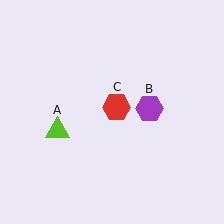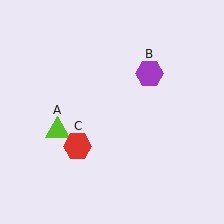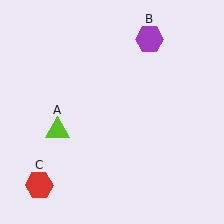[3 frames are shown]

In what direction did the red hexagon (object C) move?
The red hexagon (object C) moved down and to the left.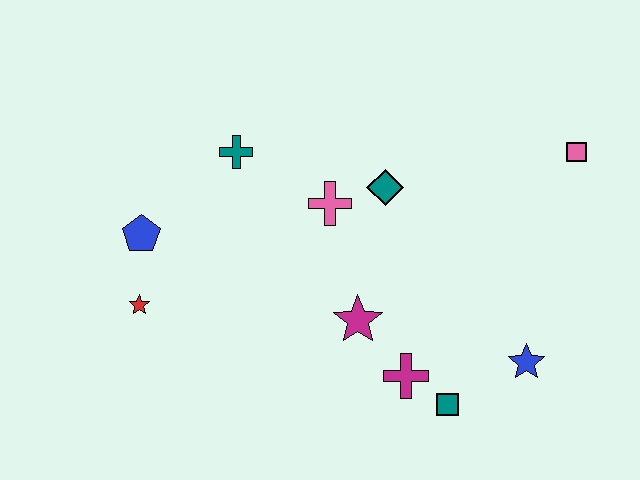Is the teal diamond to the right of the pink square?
No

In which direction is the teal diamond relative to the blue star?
The teal diamond is above the blue star.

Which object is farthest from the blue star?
The blue pentagon is farthest from the blue star.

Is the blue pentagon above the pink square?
No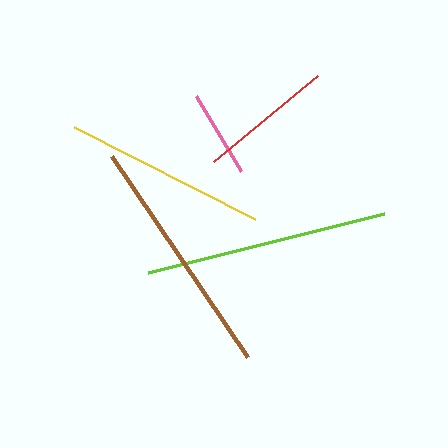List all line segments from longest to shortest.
From longest to shortest: lime, brown, yellow, red, pink.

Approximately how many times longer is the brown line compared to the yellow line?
The brown line is approximately 1.2 times the length of the yellow line.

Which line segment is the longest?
The lime line is the longest at approximately 243 pixels.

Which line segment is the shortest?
The pink line is the shortest at approximately 87 pixels.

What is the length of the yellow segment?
The yellow segment is approximately 203 pixels long.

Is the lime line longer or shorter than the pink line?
The lime line is longer than the pink line.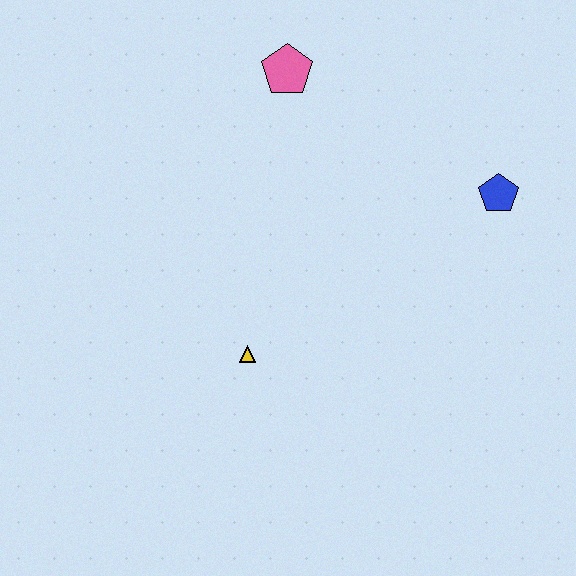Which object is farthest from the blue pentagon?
The yellow triangle is farthest from the blue pentagon.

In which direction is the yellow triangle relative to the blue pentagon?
The yellow triangle is to the left of the blue pentagon.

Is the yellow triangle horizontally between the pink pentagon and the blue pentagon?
No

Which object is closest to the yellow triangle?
The pink pentagon is closest to the yellow triangle.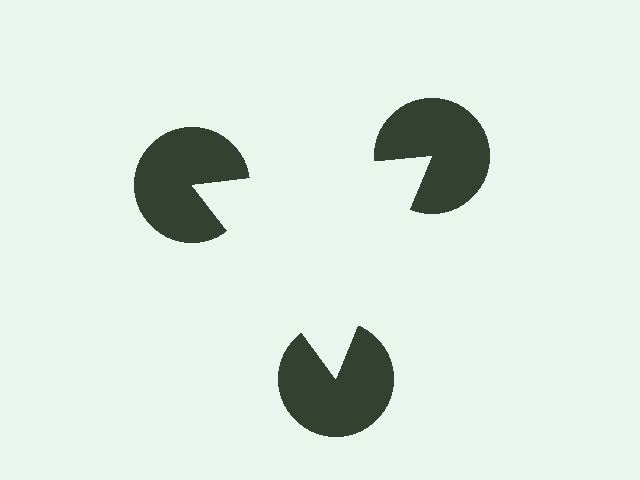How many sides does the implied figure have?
3 sides.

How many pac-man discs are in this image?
There are 3 — one at each vertex of the illusory triangle.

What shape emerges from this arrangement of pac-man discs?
An illusory triangle — its edges are inferred from the aligned wedge cuts in the pac-man discs, not physically drawn.